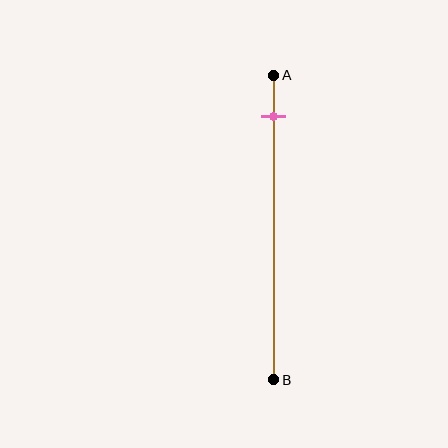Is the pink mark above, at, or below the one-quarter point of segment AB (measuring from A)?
The pink mark is above the one-quarter point of segment AB.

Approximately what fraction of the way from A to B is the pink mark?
The pink mark is approximately 15% of the way from A to B.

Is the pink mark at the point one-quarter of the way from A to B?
No, the mark is at about 15% from A, not at the 25% one-quarter point.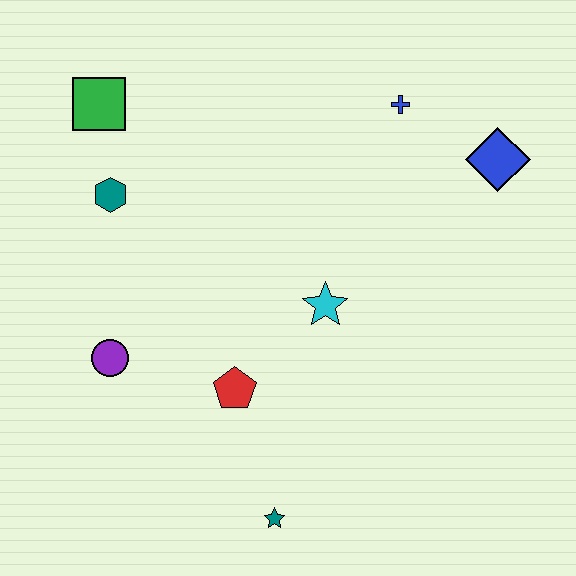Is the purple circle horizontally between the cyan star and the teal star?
No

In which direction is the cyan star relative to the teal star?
The cyan star is above the teal star.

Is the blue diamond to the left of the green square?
No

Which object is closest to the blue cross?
The blue diamond is closest to the blue cross.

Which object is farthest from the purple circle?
The blue diamond is farthest from the purple circle.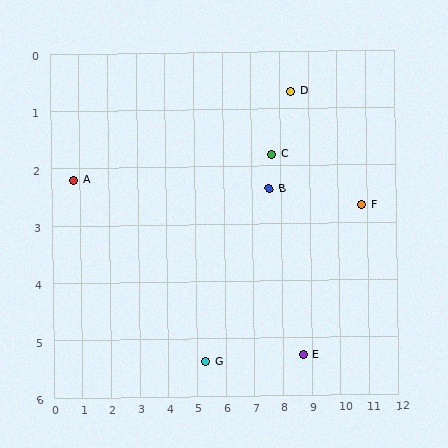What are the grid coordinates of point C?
Point C is at approximately (7.7, 1.8).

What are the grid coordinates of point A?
Point A is at approximately (0.8, 2.2).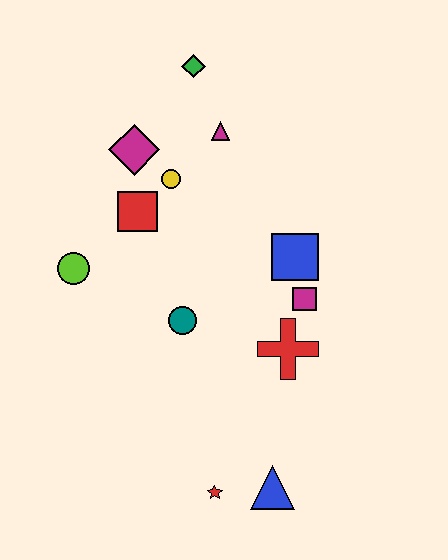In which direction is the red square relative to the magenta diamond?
The red square is below the magenta diamond.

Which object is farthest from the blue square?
The red star is farthest from the blue square.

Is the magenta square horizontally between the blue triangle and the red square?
No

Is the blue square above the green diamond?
No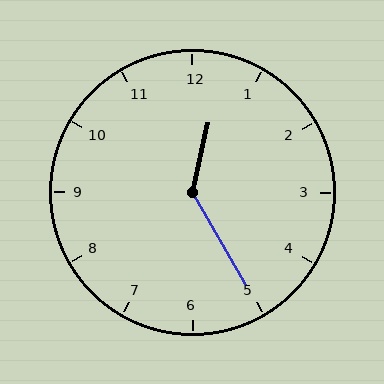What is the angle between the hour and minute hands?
Approximately 138 degrees.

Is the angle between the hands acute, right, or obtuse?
It is obtuse.